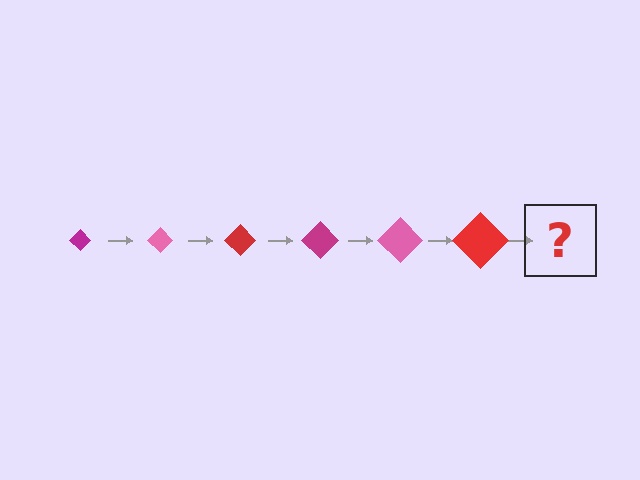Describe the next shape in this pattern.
It should be a magenta diamond, larger than the previous one.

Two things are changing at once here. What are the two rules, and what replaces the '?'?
The two rules are that the diamond grows larger each step and the color cycles through magenta, pink, and red. The '?' should be a magenta diamond, larger than the previous one.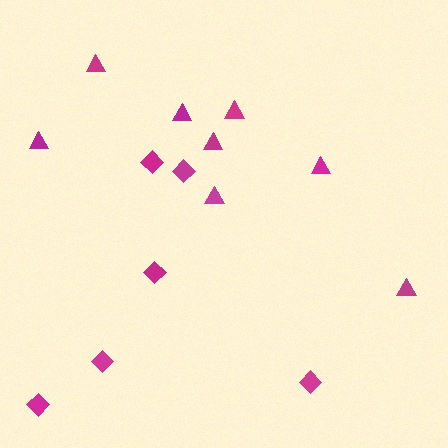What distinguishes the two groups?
There are 2 groups: one group of diamonds (6) and one group of triangles (8).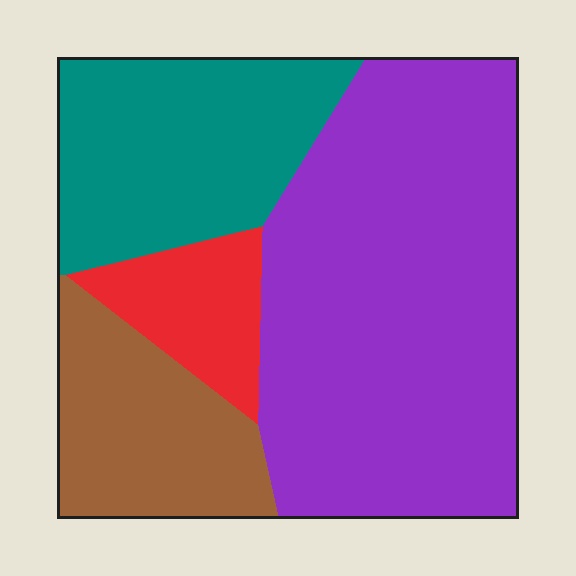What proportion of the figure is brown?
Brown takes up less than a quarter of the figure.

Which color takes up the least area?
Red, at roughly 10%.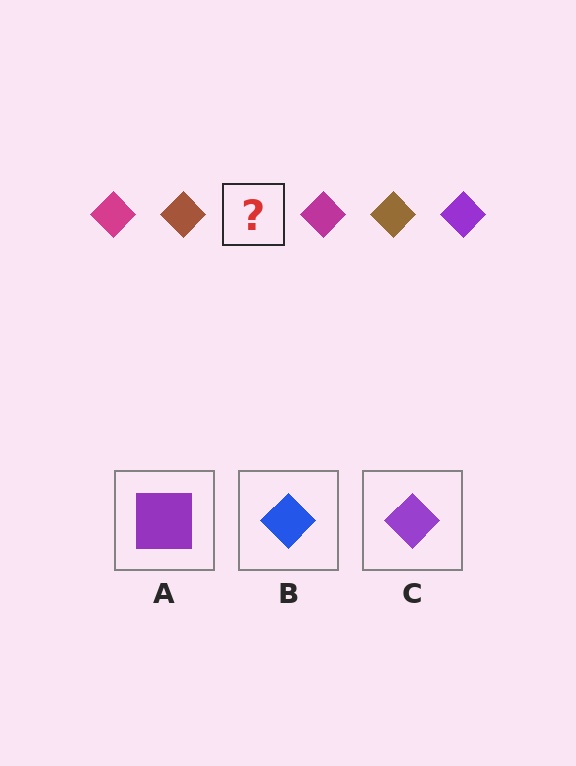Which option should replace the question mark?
Option C.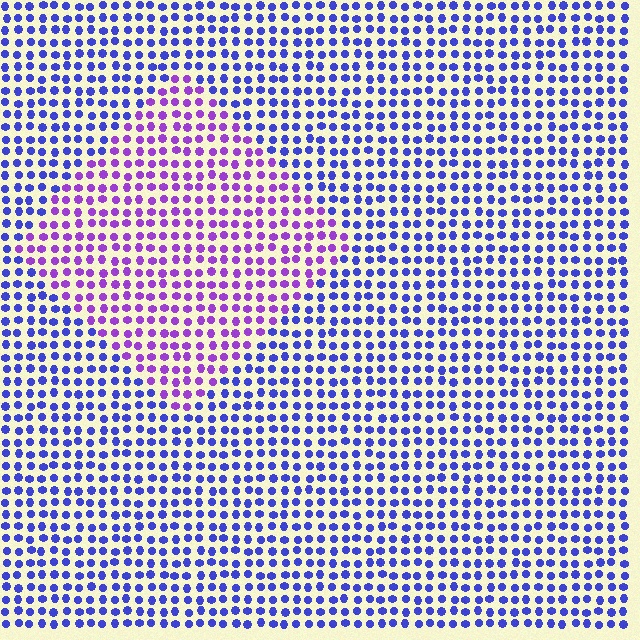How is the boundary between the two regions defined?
The boundary is defined purely by a slight shift in hue (about 41 degrees). Spacing, size, and orientation are identical on both sides.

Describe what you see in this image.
The image is filled with small blue elements in a uniform arrangement. A diamond-shaped region is visible where the elements are tinted to a slightly different hue, forming a subtle color boundary.